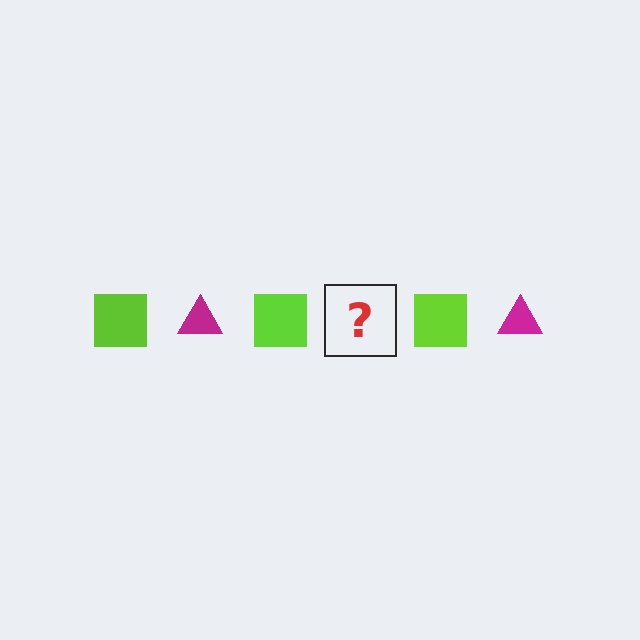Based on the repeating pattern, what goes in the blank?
The blank should be a magenta triangle.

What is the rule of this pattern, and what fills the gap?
The rule is that the pattern alternates between lime square and magenta triangle. The gap should be filled with a magenta triangle.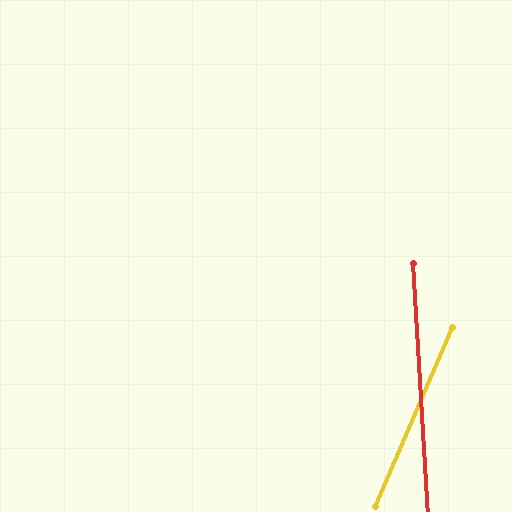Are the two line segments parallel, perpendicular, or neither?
Neither parallel nor perpendicular — they differ by about 27°.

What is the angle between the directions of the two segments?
Approximately 27 degrees.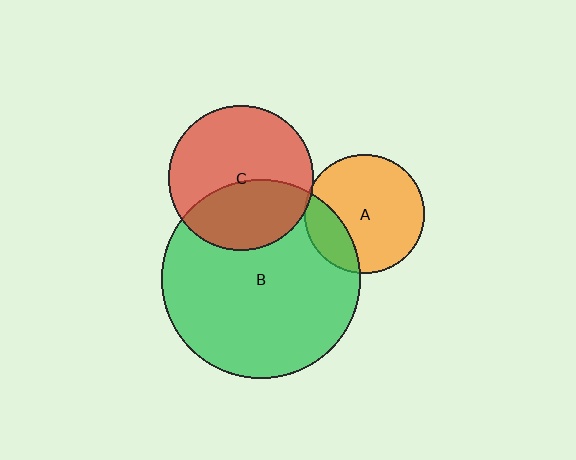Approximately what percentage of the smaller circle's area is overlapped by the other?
Approximately 20%.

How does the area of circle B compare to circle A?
Approximately 2.8 times.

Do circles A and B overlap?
Yes.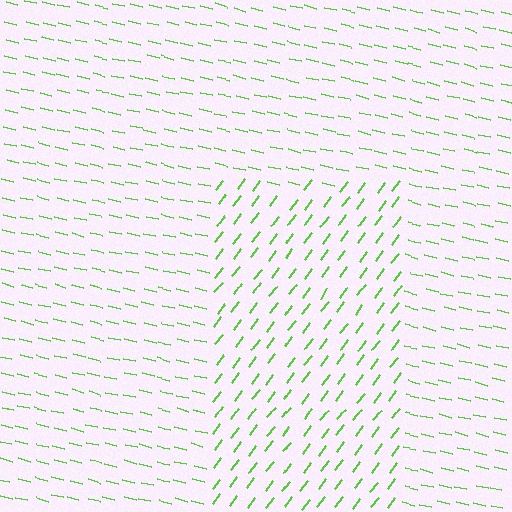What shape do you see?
I see a rectangle.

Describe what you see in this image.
The image is filled with small lime line segments. A rectangle region in the image has lines oriented differently from the surrounding lines, creating a visible texture boundary.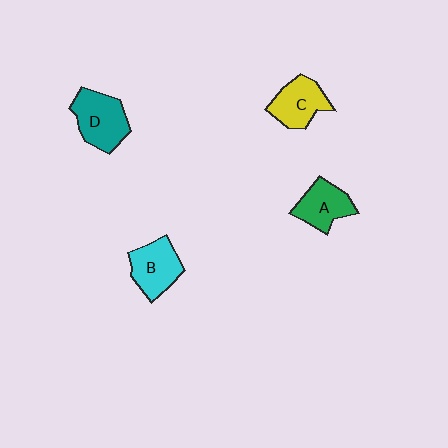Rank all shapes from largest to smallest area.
From largest to smallest: D (teal), B (cyan), C (yellow), A (green).